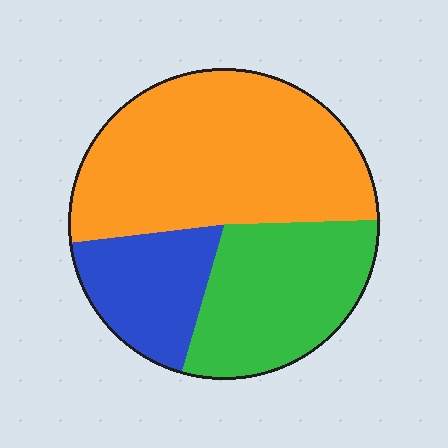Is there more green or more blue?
Green.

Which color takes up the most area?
Orange, at roughly 50%.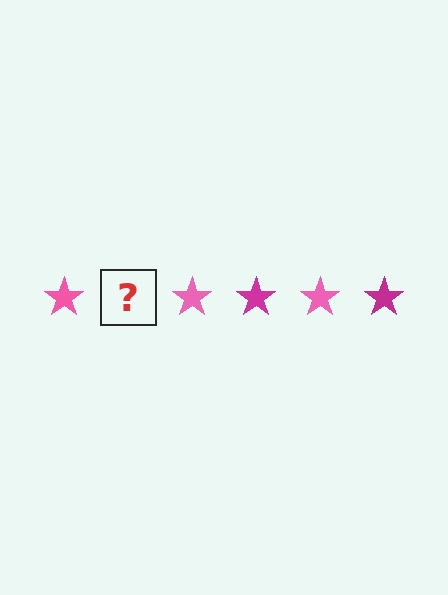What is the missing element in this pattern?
The missing element is a magenta star.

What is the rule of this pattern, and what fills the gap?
The rule is that the pattern cycles through pink, magenta stars. The gap should be filled with a magenta star.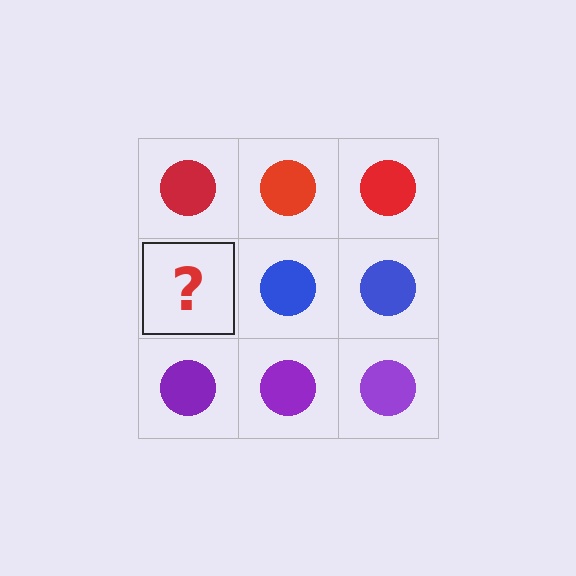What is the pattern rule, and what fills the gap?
The rule is that each row has a consistent color. The gap should be filled with a blue circle.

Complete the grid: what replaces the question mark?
The question mark should be replaced with a blue circle.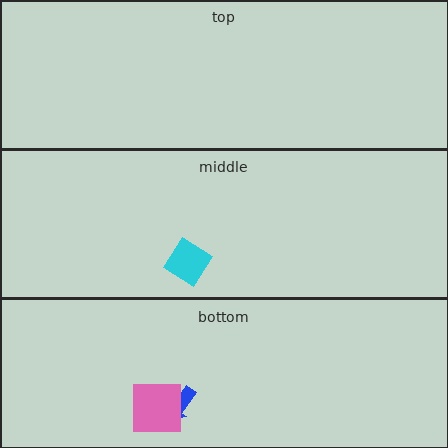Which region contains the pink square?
The bottom region.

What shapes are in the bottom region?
The blue arrow, the pink square.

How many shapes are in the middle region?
1.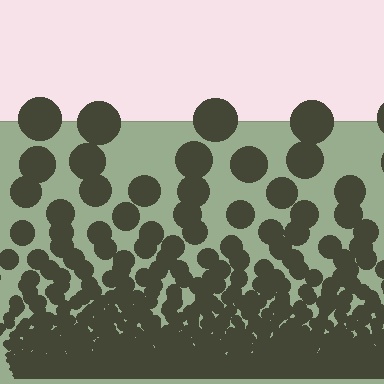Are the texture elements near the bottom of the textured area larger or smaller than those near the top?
Smaller. The gradient is inverted — elements near the bottom are smaller and denser.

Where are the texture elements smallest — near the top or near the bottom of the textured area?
Near the bottom.